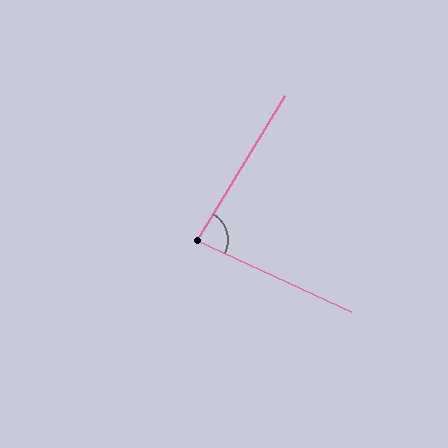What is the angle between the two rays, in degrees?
Approximately 84 degrees.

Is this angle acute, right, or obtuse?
It is acute.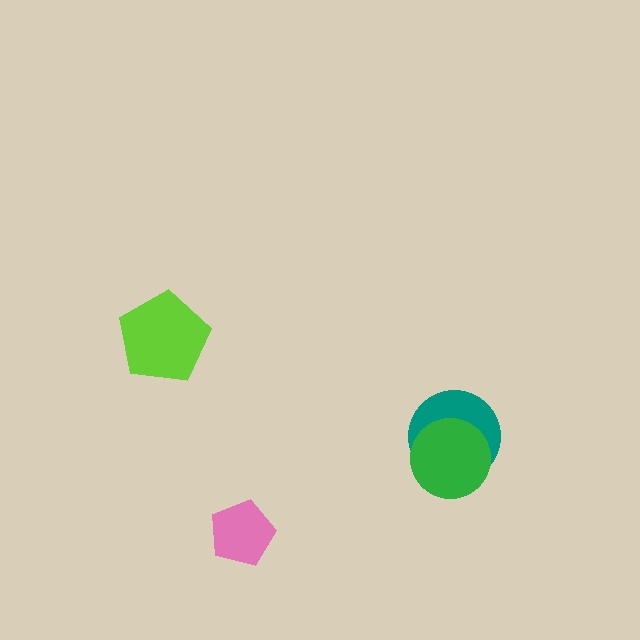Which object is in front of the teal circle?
The green circle is in front of the teal circle.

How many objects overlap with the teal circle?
1 object overlaps with the teal circle.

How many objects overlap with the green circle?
1 object overlaps with the green circle.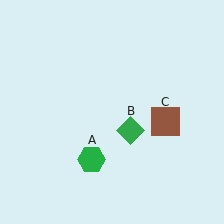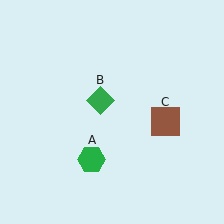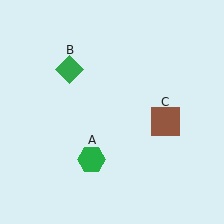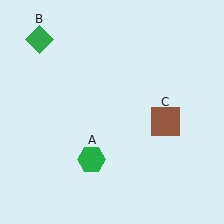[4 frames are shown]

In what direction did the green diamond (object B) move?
The green diamond (object B) moved up and to the left.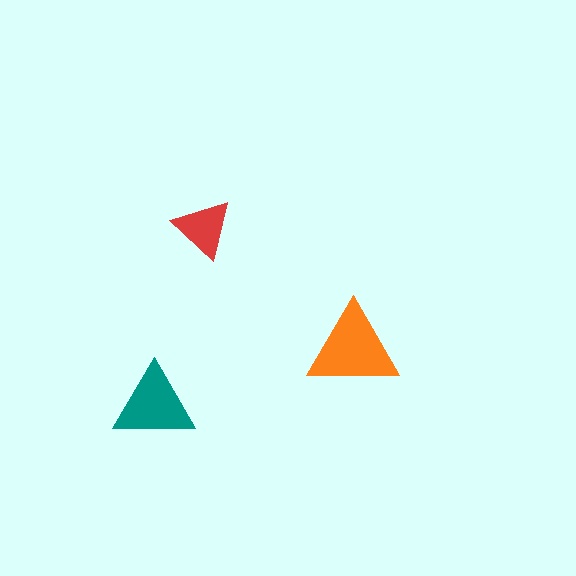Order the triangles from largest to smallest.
the orange one, the teal one, the red one.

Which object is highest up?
The red triangle is topmost.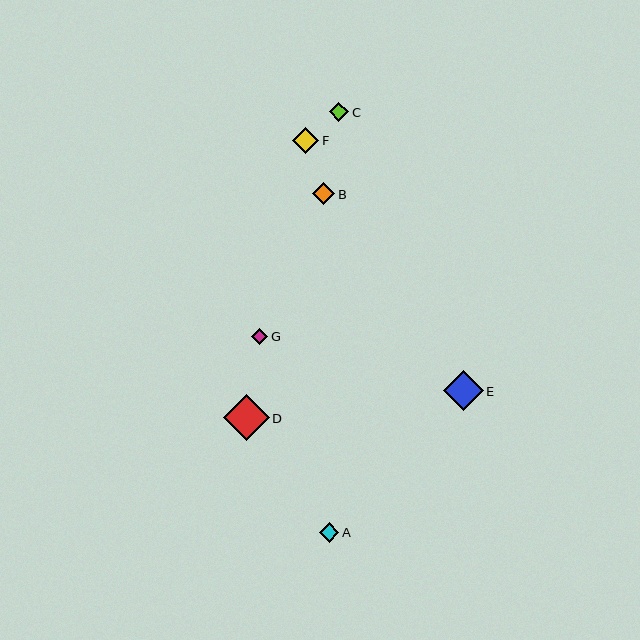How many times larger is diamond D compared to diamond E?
Diamond D is approximately 1.1 times the size of diamond E.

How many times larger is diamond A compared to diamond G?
Diamond A is approximately 1.2 times the size of diamond G.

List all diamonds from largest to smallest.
From largest to smallest: D, E, F, B, A, C, G.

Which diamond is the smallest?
Diamond G is the smallest with a size of approximately 16 pixels.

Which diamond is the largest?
Diamond D is the largest with a size of approximately 46 pixels.